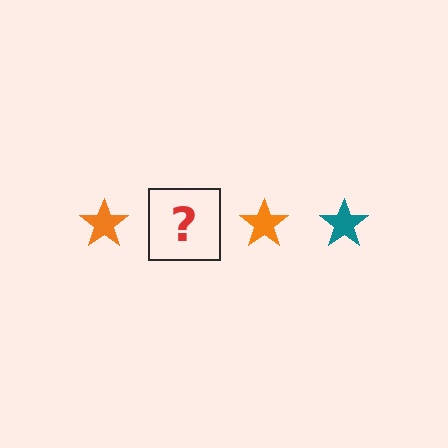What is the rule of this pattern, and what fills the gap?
The rule is that the pattern cycles through orange, teal stars. The gap should be filled with a teal star.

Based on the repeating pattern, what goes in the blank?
The blank should be a teal star.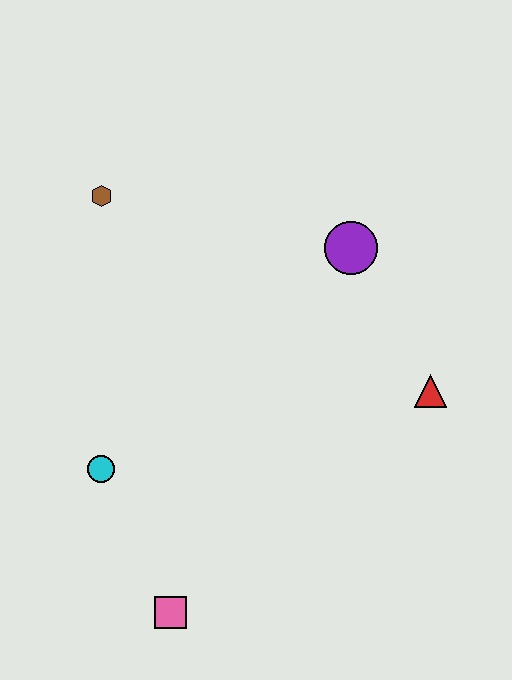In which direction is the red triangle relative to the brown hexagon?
The red triangle is to the right of the brown hexagon.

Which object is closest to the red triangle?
The purple circle is closest to the red triangle.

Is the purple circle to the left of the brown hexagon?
No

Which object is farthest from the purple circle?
The pink square is farthest from the purple circle.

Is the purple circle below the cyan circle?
No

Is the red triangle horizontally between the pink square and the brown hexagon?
No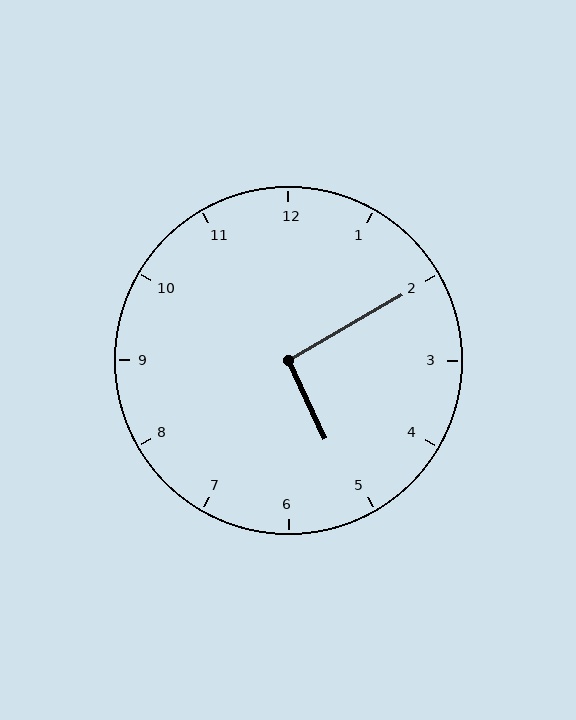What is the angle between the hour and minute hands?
Approximately 95 degrees.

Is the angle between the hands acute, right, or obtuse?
It is right.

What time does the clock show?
5:10.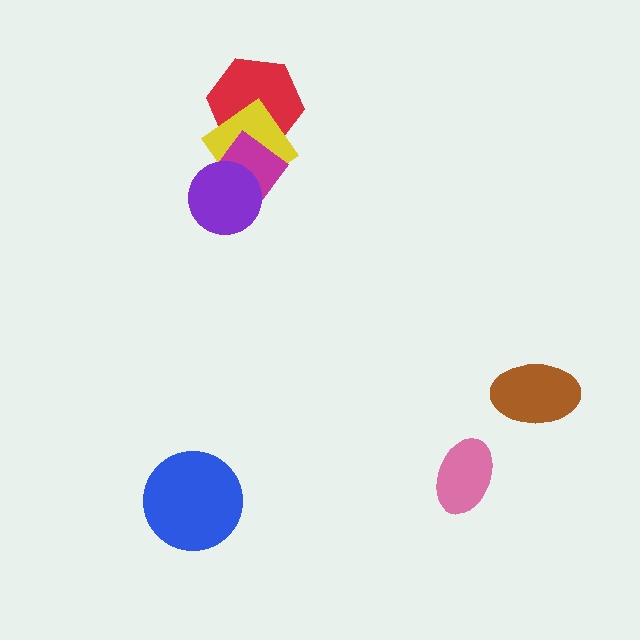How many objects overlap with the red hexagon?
2 objects overlap with the red hexagon.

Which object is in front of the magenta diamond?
The purple circle is in front of the magenta diamond.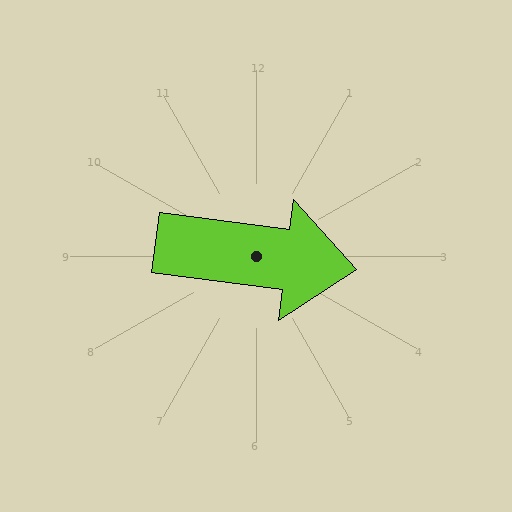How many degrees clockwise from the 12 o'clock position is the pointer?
Approximately 98 degrees.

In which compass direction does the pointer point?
East.